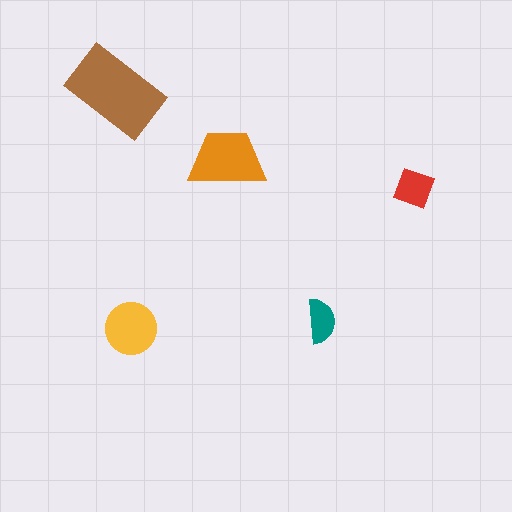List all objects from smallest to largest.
The teal semicircle, the red diamond, the yellow circle, the orange trapezoid, the brown rectangle.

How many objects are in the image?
There are 5 objects in the image.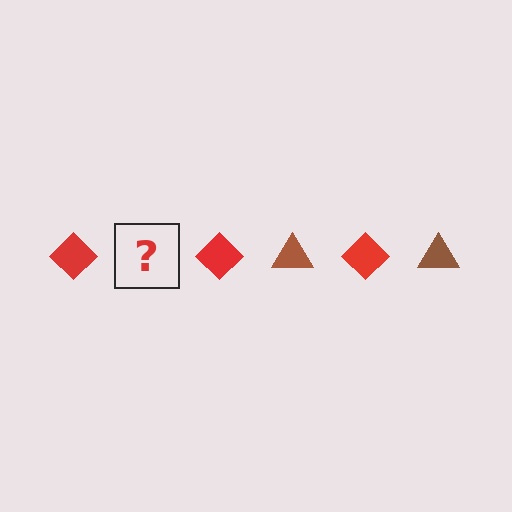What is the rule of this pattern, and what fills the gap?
The rule is that the pattern alternates between red diamond and brown triangle. The gap should be filled with a brown triangle.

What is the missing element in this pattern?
The missing element is a brown triangle.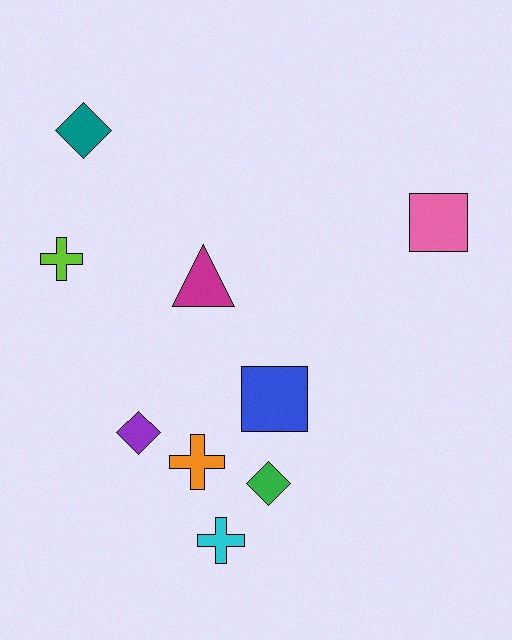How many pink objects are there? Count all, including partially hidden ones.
There is 1 pink object.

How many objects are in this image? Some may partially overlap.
There are 9 objects.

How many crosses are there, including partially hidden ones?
There are 3 crosses.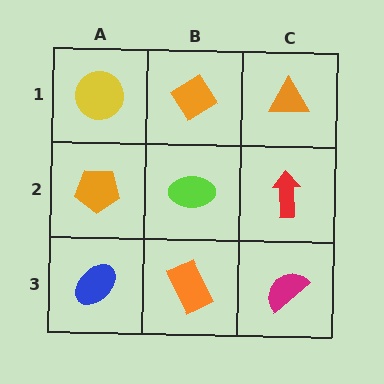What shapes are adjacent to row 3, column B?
A lime ellipse (row 2, column B), a blue ellipse (row 3, column A), a magenta semicircle (row 3, column C).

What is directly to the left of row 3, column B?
A blue ellipse.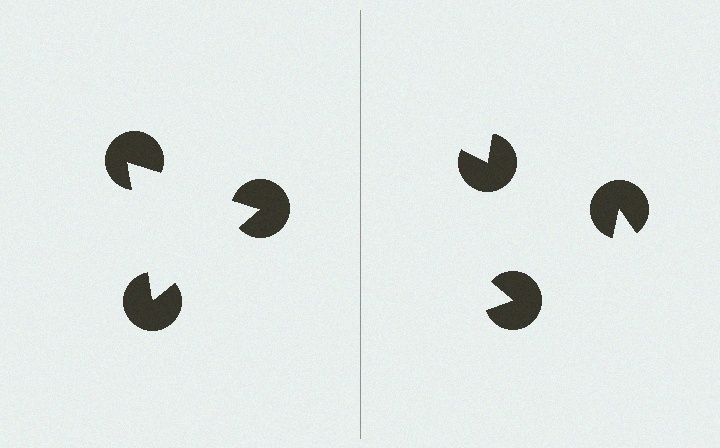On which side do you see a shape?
An illusory triangle appears on the left side. On the right side the wedge cuts are rotated, so no coherent shape forms.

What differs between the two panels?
The pac-man discs are positioned identically on both sides; only the wedge orientations differ. On the left they align to a triangle; on the right they are misaligned.